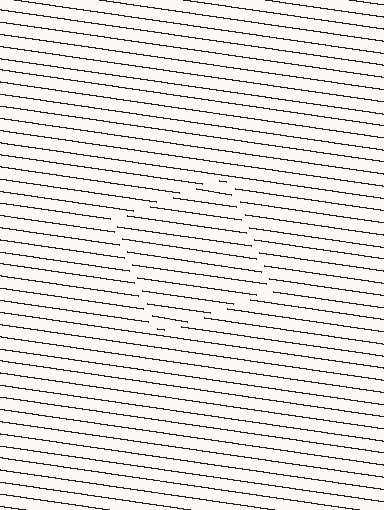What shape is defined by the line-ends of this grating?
An illusory square. The interior of the shape contains the same grating, shifted by half a period — the contour is defined by the phase discontinuity where line-ends from the inner and outer gratings abut.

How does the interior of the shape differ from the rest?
The interior of the shape contains the same grating, shifted by half a period — the contour is defined by the phase discontinuity where line-ends from the inner and outer gratings abut.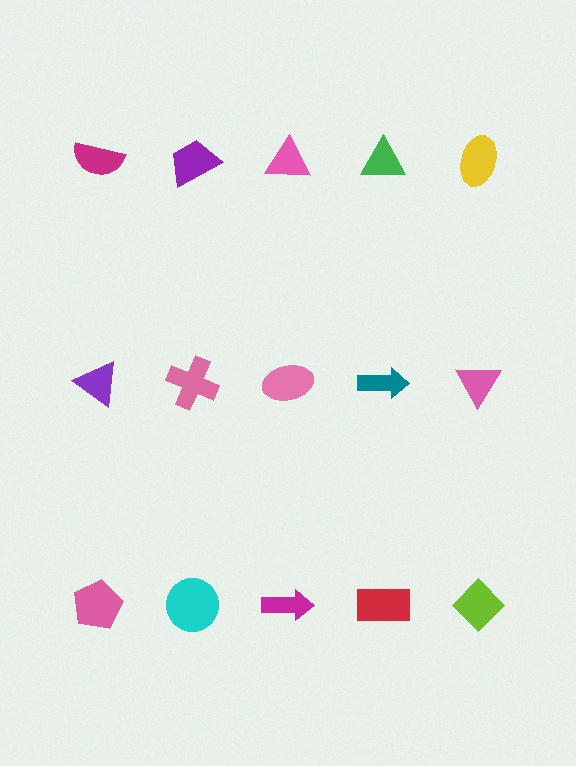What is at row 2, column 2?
A pink cross.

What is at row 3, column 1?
A pink pentagon.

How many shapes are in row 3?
5 shapes.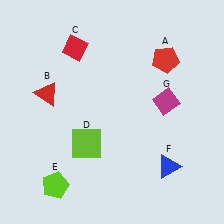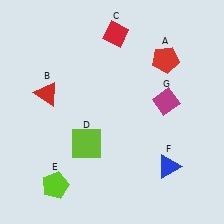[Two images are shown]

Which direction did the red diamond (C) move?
The red diamond (C) moved right.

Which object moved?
The red diamond (C) moved right.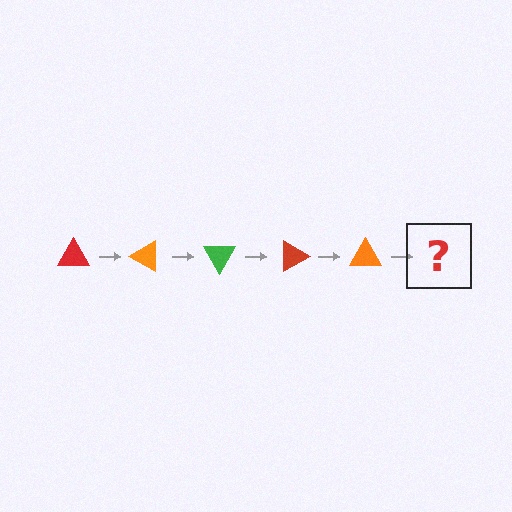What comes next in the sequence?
The next element should be a green triangle, rotated 150 degrees from the start.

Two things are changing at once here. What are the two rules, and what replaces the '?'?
The two rules are that it rotates 30 degrees each step and the color cycles through red, orange, and green. The '?' should be a green triangle, rotated 150 degrees from the start.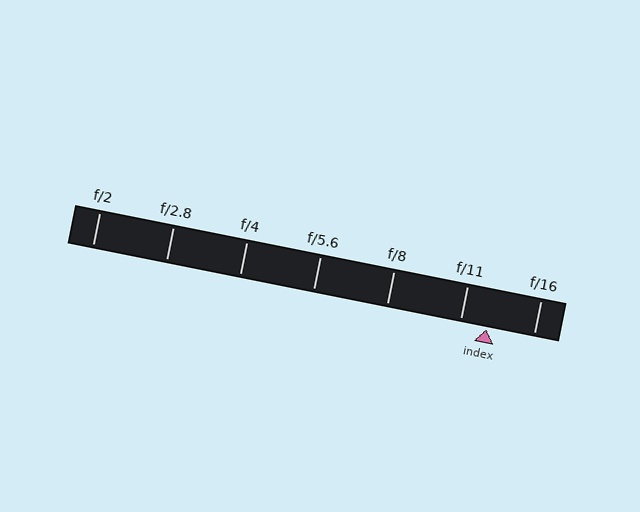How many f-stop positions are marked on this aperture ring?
There are 7 f-stop positions marked.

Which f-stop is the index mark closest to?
The index mark is closest to f/11.